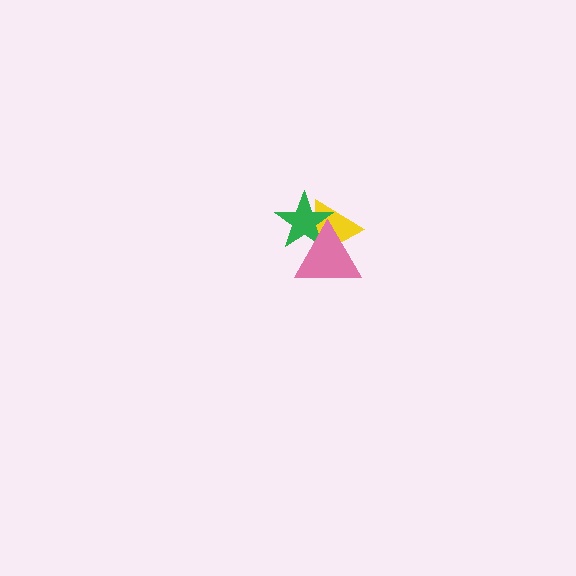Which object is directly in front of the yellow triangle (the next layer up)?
The green star is directly in front of the yellow triangle.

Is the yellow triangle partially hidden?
Yes, it is partially covered by another shape.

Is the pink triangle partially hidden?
No, no other shape covers it.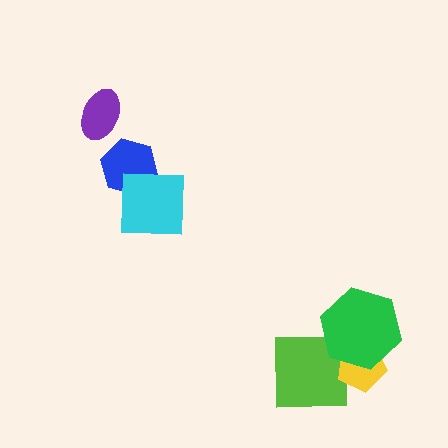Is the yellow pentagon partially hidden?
Yes, it is partially covered by another shape.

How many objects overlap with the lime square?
2 objects overlap with the lime square.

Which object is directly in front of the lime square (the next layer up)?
The yellow pentagon is directly in front of the lime square.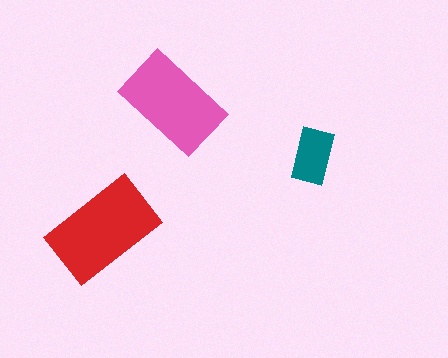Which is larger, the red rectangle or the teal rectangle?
The red one.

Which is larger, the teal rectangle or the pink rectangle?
The pink one.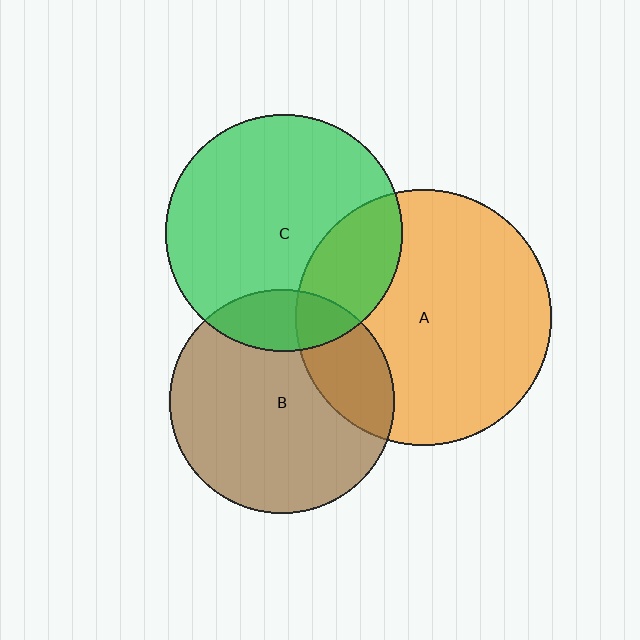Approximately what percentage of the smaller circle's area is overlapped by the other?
Approximately 25%.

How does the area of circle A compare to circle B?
Approximately 1.3 times.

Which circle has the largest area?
Circle A (orange).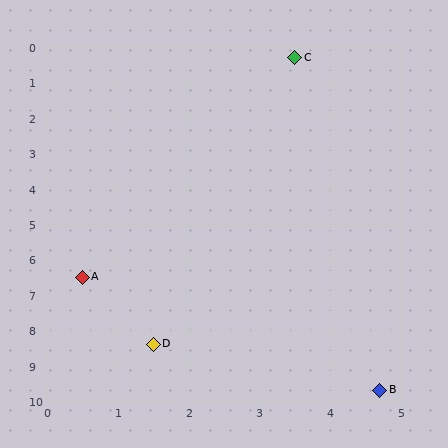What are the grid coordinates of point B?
Point B is at approximately (4.7, 9.7).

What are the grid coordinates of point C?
Point C is at approximately (3.5, 0.3).